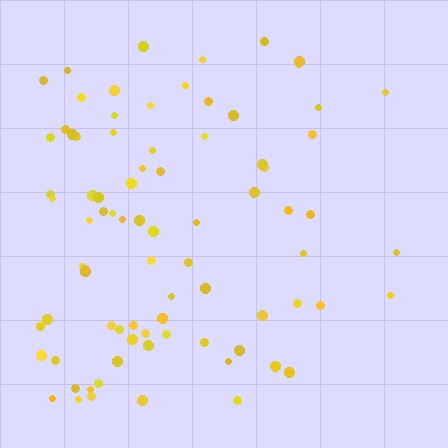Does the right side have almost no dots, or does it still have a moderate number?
Still a moderate number, just noticeably fewer than the left.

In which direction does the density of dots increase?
From right to left, with the left side densest.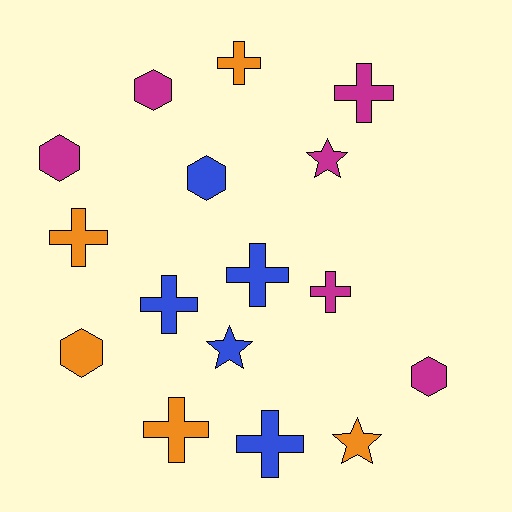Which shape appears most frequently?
Cross, with 8 objects.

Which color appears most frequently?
Magenta, with 6 objects.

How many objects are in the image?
There are 16 objects.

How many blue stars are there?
There is 1 blue star.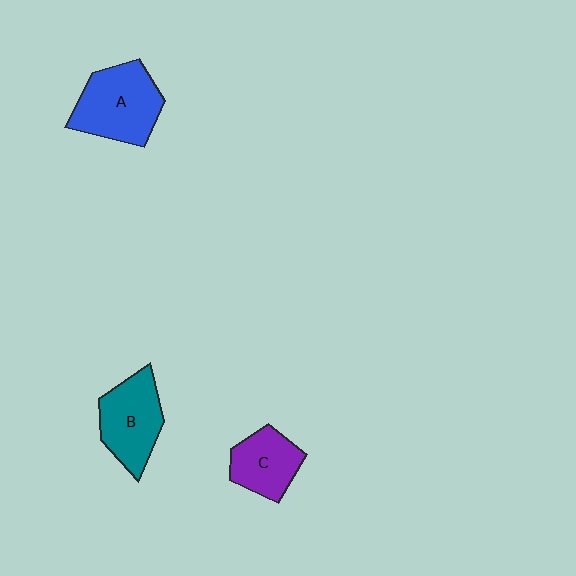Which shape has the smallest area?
Shape C (purple).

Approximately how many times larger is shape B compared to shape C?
Approximately 1.2 times.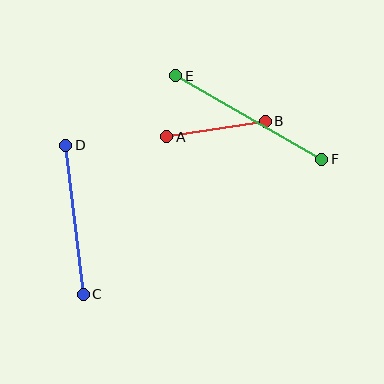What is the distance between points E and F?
The distance is approximately 168 pixels.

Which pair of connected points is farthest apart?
Points E and F are farthest apart.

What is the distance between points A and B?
The distance is approximately 100 pixels.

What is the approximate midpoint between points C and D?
The midpoint is at approximately (75, 220) pixels.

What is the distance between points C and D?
The distance is approximately 150 pixels.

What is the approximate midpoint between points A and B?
The midpoint is at approximately (216, 129) pixels.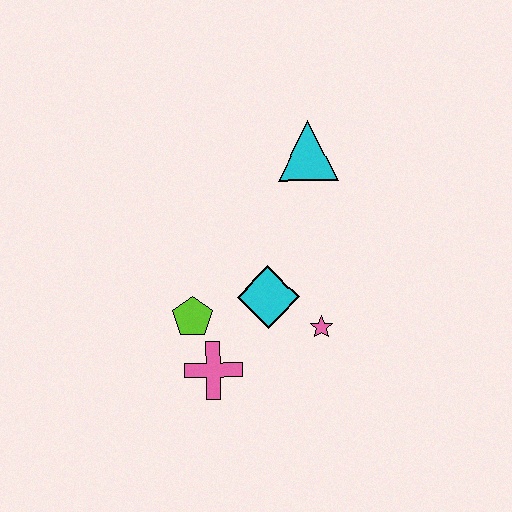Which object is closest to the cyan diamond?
The pink star is closest to the cyan diamond.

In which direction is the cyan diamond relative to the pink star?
The cyan diamond is to the left of the pink star.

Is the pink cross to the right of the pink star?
No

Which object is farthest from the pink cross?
The cyan triangle is farthest from the pink cross.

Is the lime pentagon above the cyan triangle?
No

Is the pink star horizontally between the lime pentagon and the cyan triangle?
No